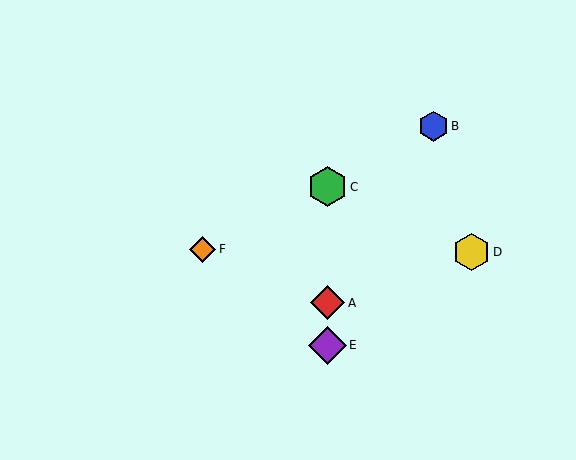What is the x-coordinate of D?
Object D is at x≈471.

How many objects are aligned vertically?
3 objects (A, C, E) are aligned vertically.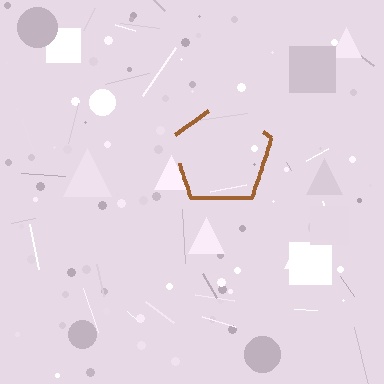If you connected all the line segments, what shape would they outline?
They would outline a pentagon.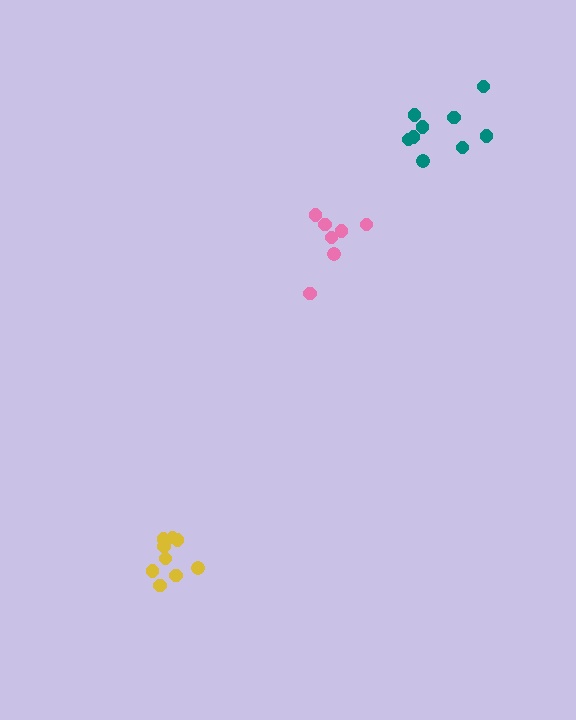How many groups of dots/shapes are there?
There are 3 groups.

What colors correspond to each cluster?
The clusters are colored: teal, yellow, pink.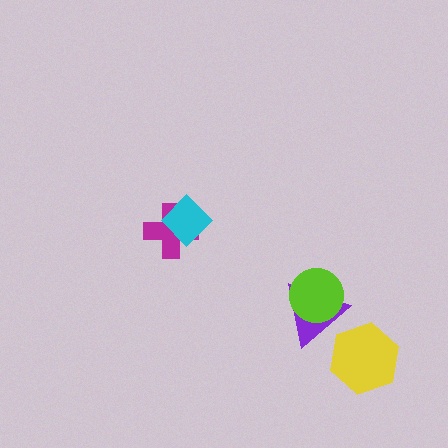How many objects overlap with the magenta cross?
1 object overlaps with the magenta cross.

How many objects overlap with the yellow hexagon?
0 objects overlap with the yellow hexagon.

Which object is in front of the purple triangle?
The lime circle is in front of the purple triangle.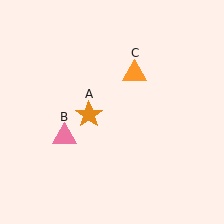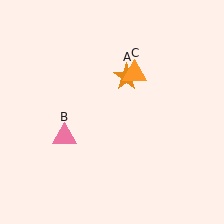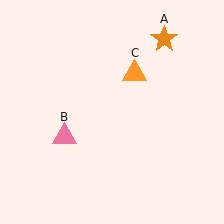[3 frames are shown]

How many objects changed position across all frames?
1 object changed position: orange star (object A).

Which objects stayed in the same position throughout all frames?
Pink triangle (object B) and orange triangle (object C) remained stationary.